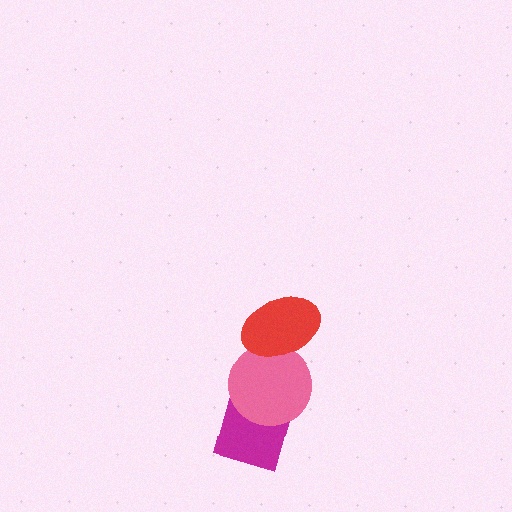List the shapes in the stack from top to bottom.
From top to bottom: the red ellipse, the pink circle, the magenta diamond.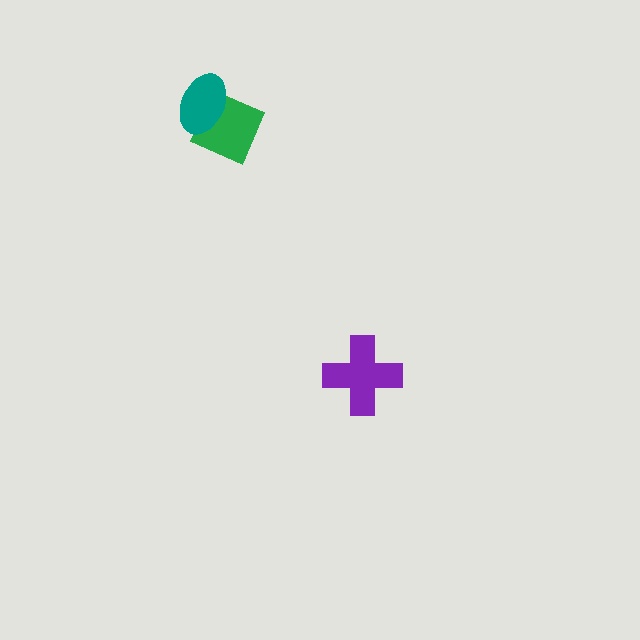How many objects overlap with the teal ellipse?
1 object overlaps with the teal ellipse.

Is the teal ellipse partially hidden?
No, no other shape covers it.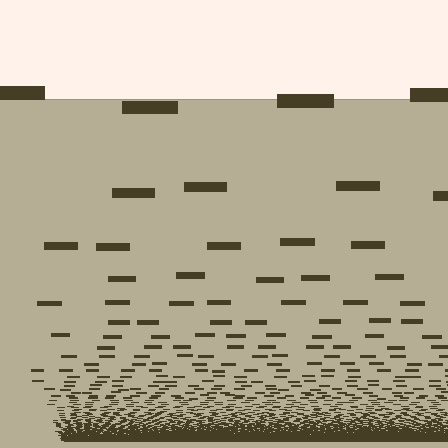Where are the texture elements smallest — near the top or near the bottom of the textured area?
Near the bottom.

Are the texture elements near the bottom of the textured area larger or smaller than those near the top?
Smaller. The gradient is inverted — elements near the bottom are smaller and denser.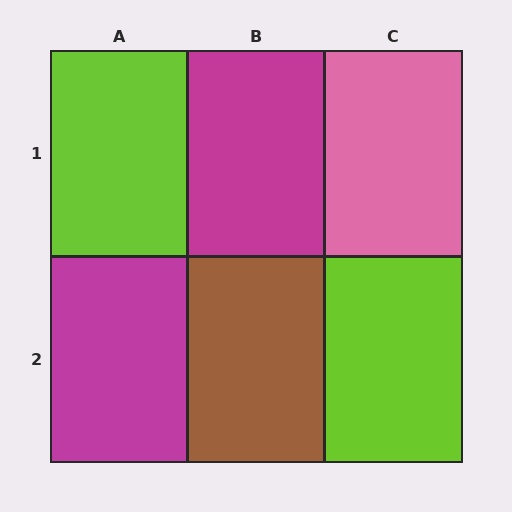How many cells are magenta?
2 cells are magenta.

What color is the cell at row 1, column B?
Magenta.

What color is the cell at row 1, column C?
Pink.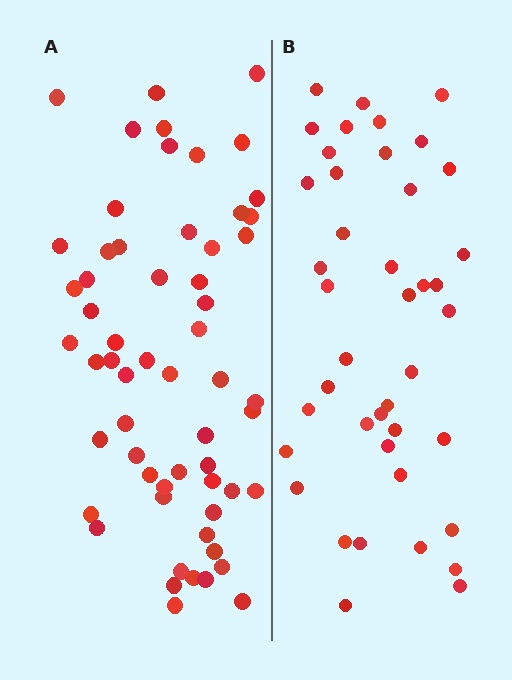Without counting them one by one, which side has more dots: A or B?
Region A (the left region) has more dots.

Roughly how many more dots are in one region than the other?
Region A has approximately 15 more dots than region B.